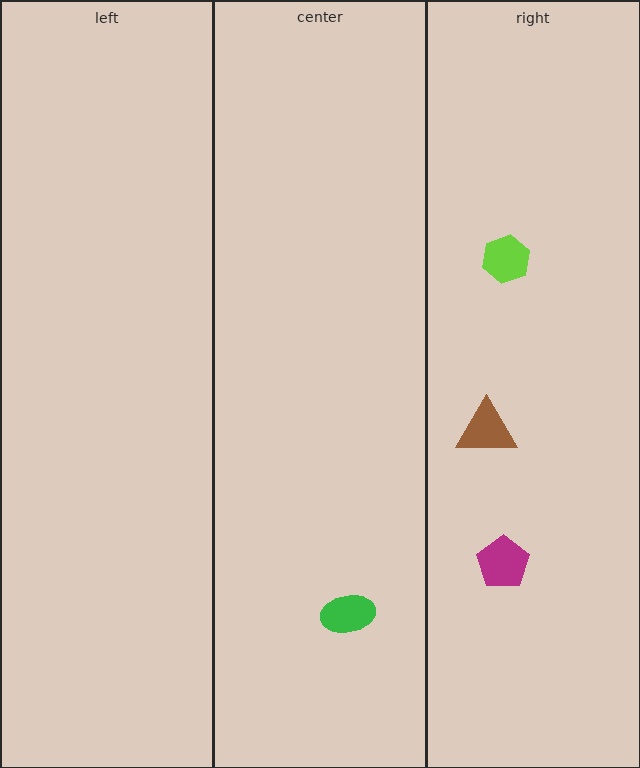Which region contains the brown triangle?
The right region.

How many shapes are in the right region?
3.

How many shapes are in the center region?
1.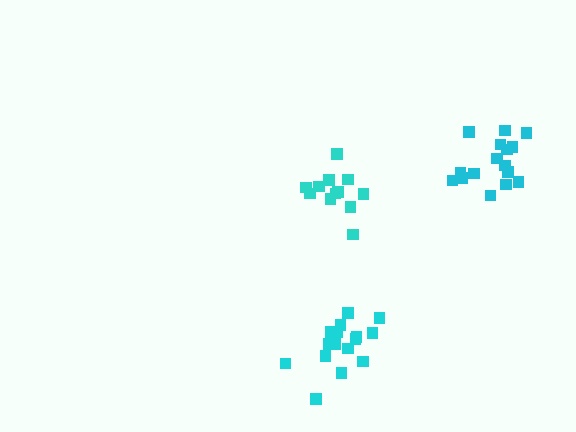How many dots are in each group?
Group 1: 12 dots, Group 2: 17 dots, Group 3: 16 dots (45 total).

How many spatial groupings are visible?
There are 3 spatial groupings.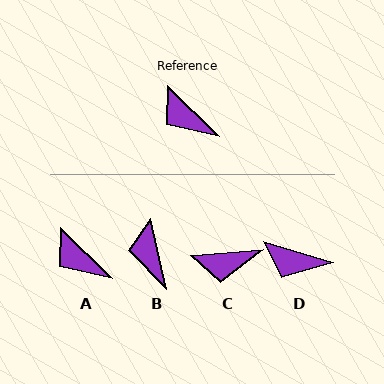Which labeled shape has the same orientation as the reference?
A.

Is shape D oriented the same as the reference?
No, it is off by about 28 degrees.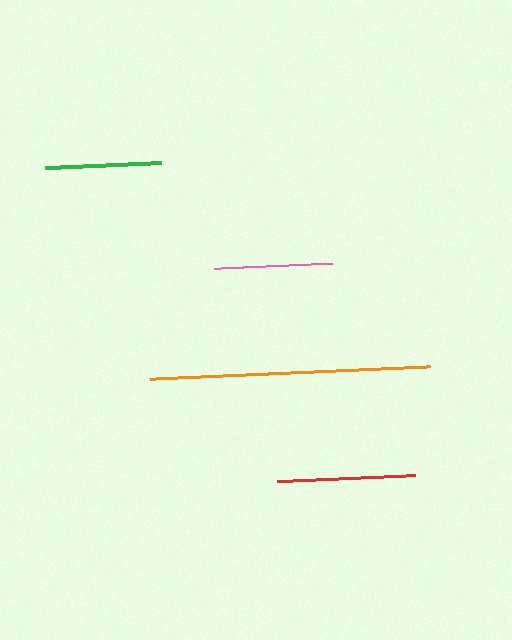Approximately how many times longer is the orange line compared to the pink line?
The orange line is approximately 2.4 times the length of the pink line.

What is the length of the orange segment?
The orange segment is approximately 281 pixels long.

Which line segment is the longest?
The orange line is the longest at approximately 281 pixels.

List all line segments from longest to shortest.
From longest to shortest: orange, red, pink, green.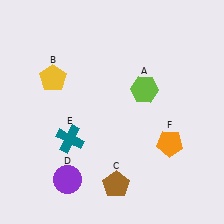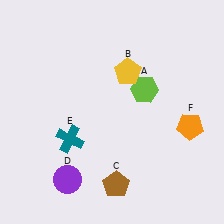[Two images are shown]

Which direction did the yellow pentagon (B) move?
The yellow pentagon (B) moved right.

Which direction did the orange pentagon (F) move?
The orange pentagon (F) moved right.